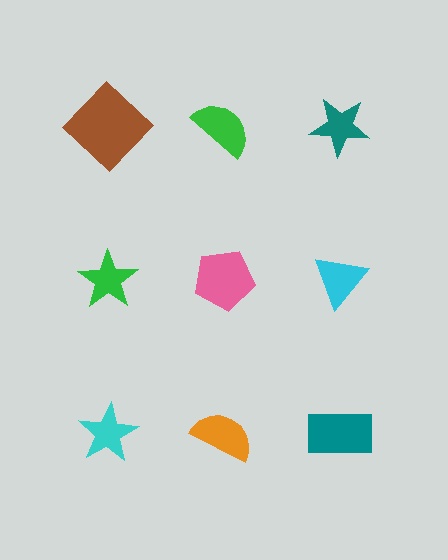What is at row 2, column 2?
A pink pentagon.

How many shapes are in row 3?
3 shapes.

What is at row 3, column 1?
A cyan star.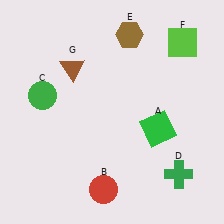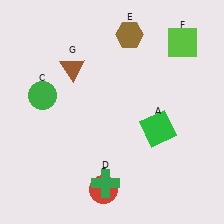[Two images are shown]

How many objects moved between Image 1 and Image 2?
1 object moved between the two images.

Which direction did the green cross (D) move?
The green cross (D) moved left.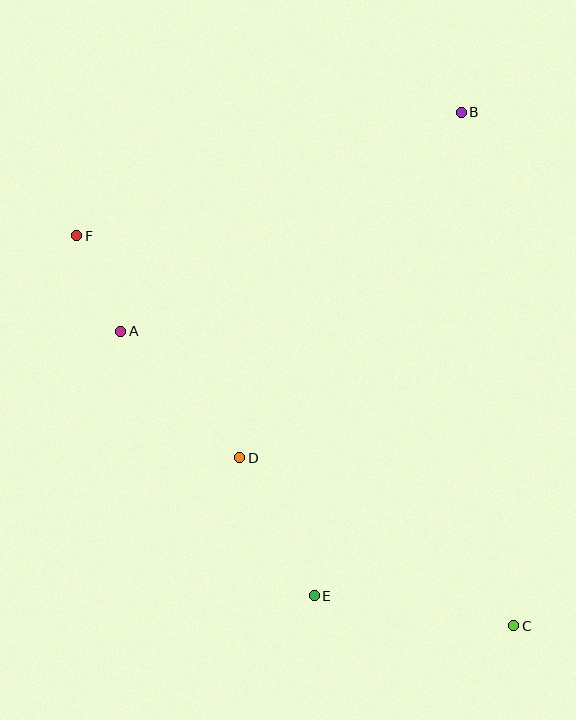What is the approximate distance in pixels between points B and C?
The distance between B and C is approximately 516 pixels.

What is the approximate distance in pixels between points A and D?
The distance between A and D is approximately 174 pixels.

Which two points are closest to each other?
Points A and F are closest to each other.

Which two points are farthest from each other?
Points C and F are farthest from each other.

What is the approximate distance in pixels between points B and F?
The distance between B and F is approximately 403 pixels.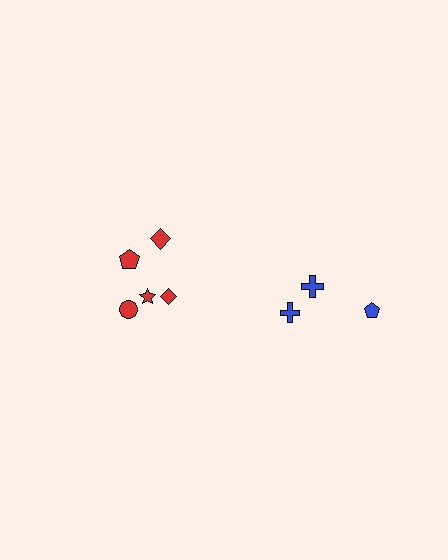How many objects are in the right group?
There are 3 objects.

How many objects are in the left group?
There are 5 objects.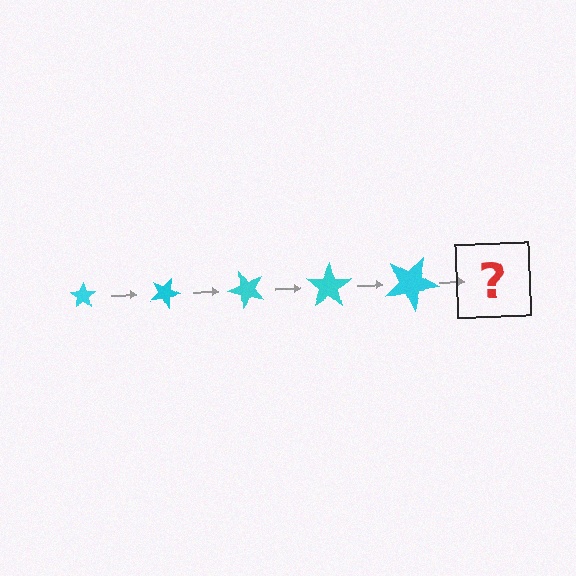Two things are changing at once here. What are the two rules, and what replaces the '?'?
The two rules are that the star grows larger each step and it rotates 25 degrees each step. The '?' should be a star, larger than the previous one and rotated 125 degrees from the start.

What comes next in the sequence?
The next element should be a star, larger than the previous one and rotated 125 degrees from the start.